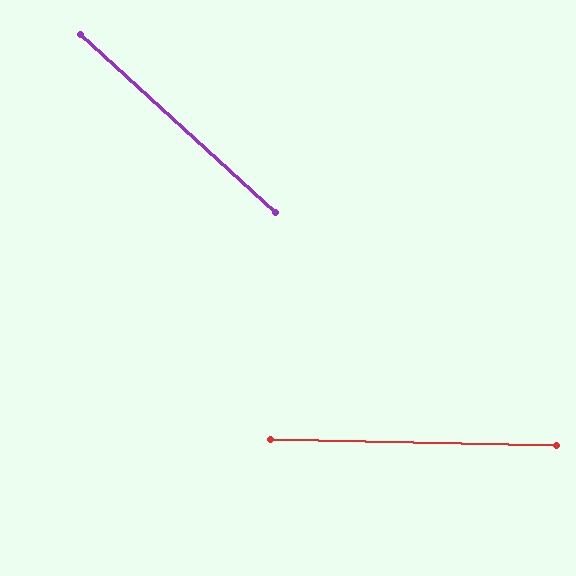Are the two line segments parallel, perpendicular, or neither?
Neither parallel nor perpendicular — they differ by about 41°.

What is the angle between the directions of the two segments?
Approximately 41 degrees.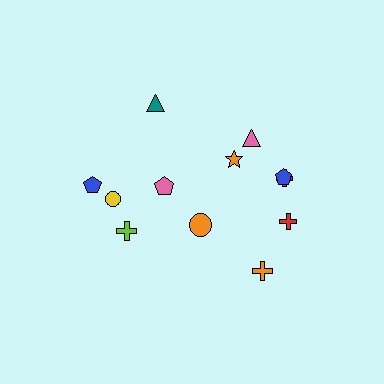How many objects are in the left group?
There are 5 objects.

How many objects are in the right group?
There are 7 objects.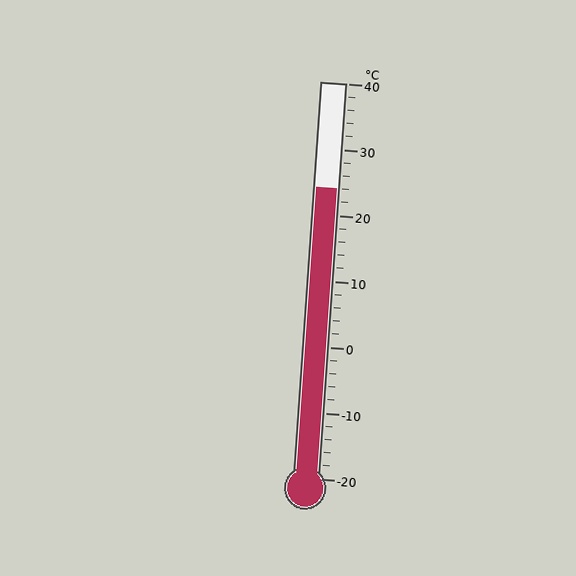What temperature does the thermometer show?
The thermometer shows approximately 24°C.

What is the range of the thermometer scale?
The thermometer scale ranges from -20°C to 40°C.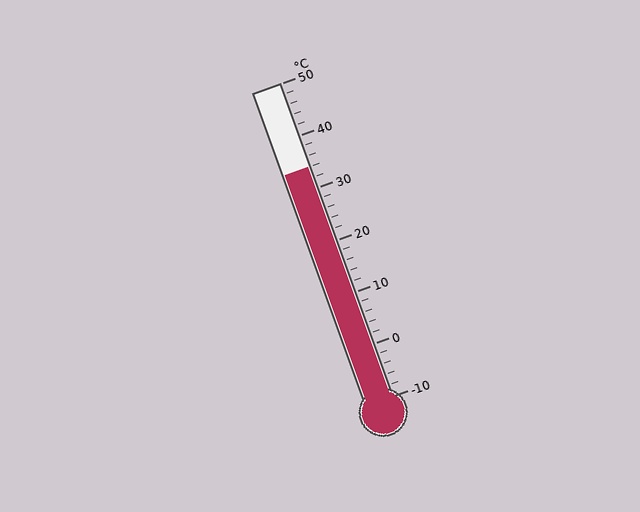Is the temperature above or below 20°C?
The temperature is above 20°C.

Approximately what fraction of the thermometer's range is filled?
The thermometer is filled to approximately 75% of its range.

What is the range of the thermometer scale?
The thermometer scale ranges from -10°C to 50°C.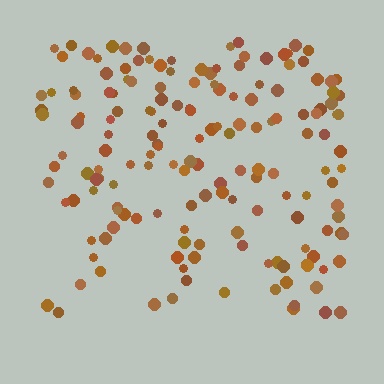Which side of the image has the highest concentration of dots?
The top.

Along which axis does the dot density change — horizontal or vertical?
Vertical.